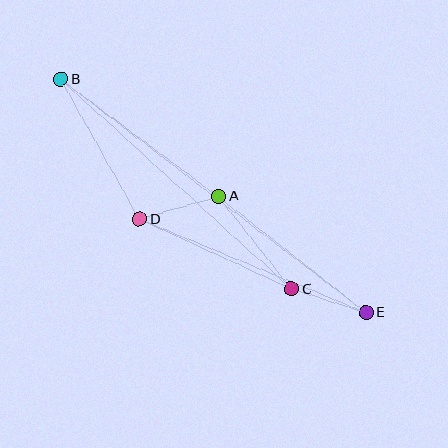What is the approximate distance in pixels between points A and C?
The distance between A and C is approximately 118 pixels.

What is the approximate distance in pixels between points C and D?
The distance between C and D is approximately 167 pixels.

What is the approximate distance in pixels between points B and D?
The distance between B and D is approximately 160 pixels.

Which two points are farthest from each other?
Points B and E are farthest from each other.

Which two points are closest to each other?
Points C and E are closest to each other.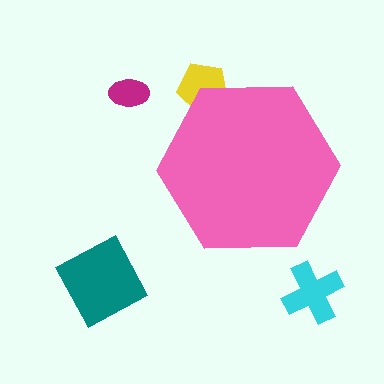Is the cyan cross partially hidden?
No, the cyan cross is fully visible.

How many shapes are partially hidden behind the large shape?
1 shape is partially hidden.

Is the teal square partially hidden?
No, the teal square is fully visible.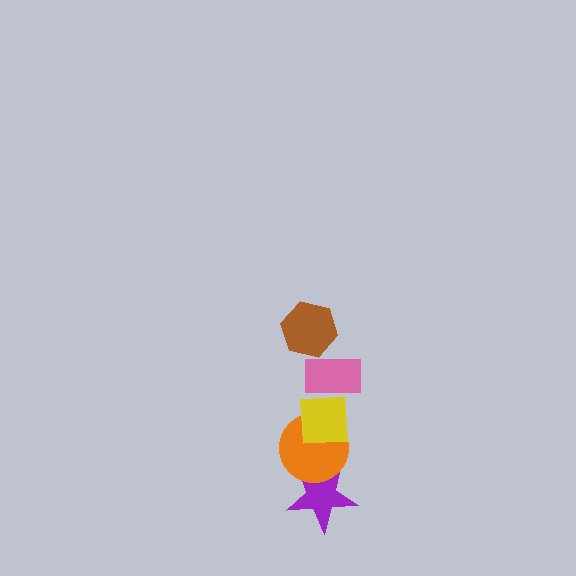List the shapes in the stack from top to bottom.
From top to bottom: the brown hexagon, the pink rectangle, the yellow square, the orange circle, the purple star.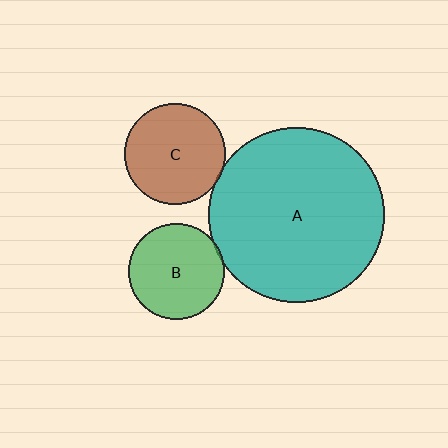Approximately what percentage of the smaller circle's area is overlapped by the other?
Approximately 5%.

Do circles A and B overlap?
Yes.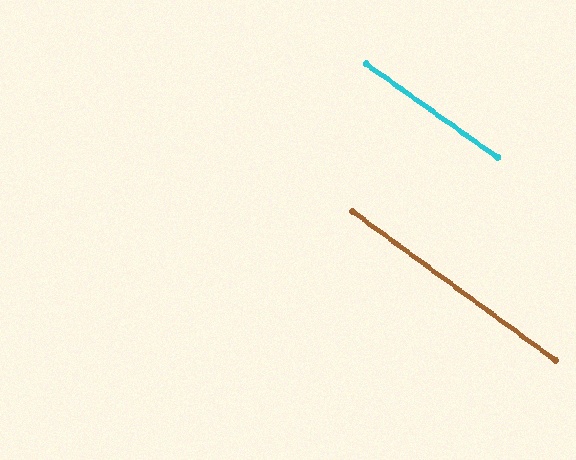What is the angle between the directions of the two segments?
Approximately 1 degree.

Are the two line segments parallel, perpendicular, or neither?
Parallel — their directions differ by only 1.1°.